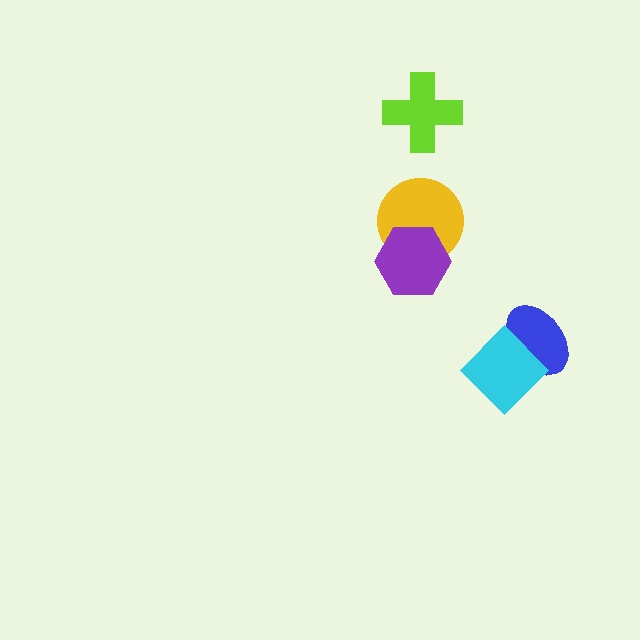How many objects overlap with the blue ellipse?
1 object overlaps with the blue ellipse.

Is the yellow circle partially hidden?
Yes, it is partially covered by another shape.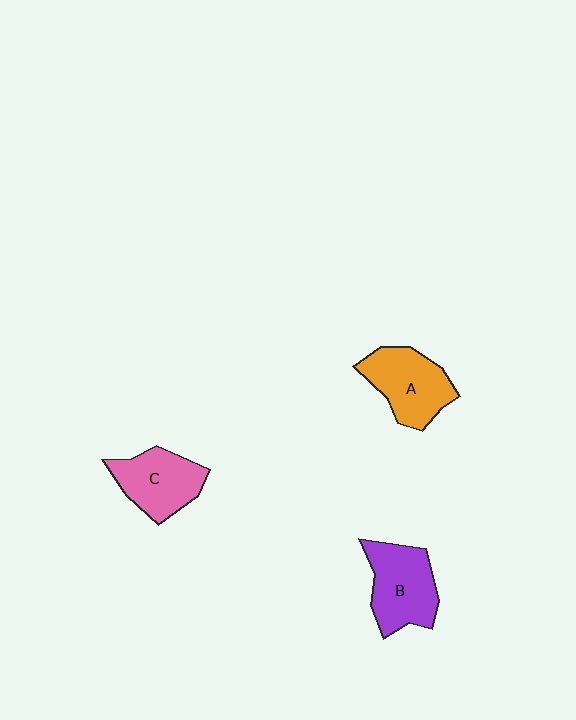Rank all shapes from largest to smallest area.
From largest to smallest: B (purple), A (orange), C (pink).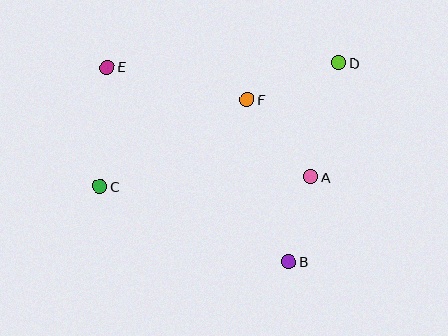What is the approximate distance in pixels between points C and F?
The distance between C and F is approximately 171 pixels.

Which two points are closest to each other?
Points A and B are closest to each other.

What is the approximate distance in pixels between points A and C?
The distance between A and C is approximately 210 pixels.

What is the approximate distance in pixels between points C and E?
The distance between C and E is approximately 120 pixels.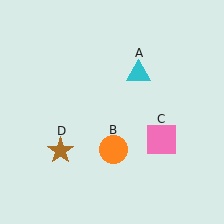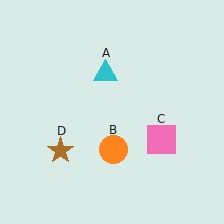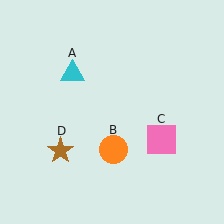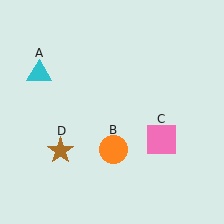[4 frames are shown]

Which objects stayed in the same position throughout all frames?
Orange circle (object B) and pink square (object C) and brown star (object D) remained stationary.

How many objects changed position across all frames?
1 object changed position: cyan triangle (object A).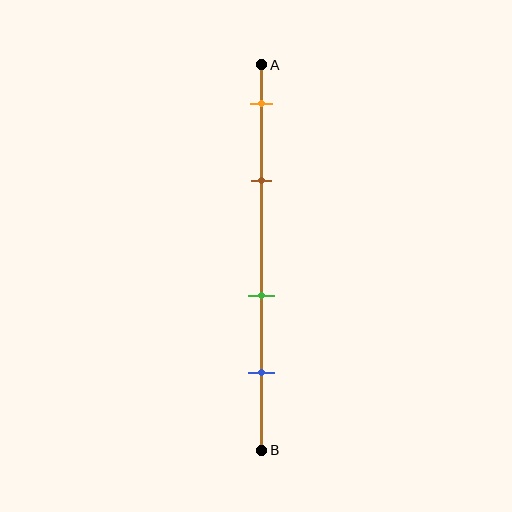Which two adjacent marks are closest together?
The orange and brown marks are the closest adjacent pair.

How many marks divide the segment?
There are 4 marks dividing the segment.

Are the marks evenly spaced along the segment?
No, the marks are not evenly spaced.